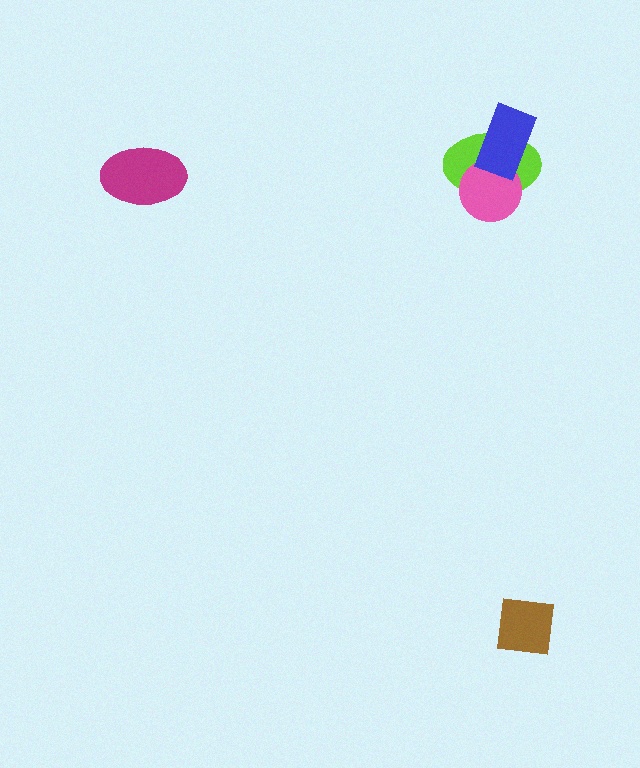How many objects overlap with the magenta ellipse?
0 objects overlap with the magenta ellipse.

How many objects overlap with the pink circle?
2 objects overlap with the pink circle.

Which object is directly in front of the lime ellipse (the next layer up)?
The pink circle is directly in front of the lime ellipse.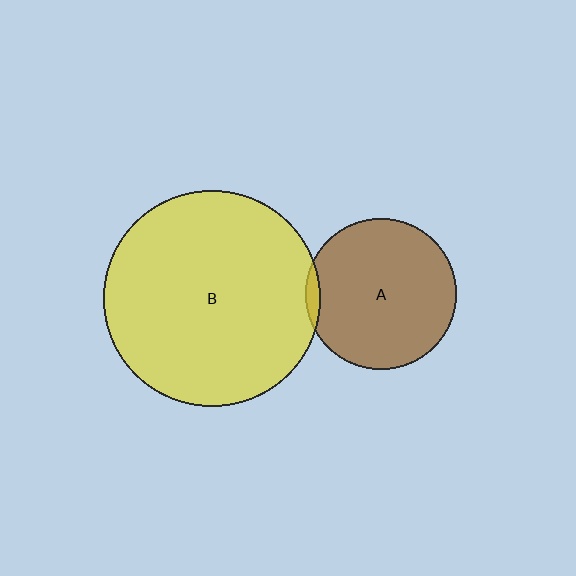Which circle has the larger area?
Circle B (yellow).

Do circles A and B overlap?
Yes.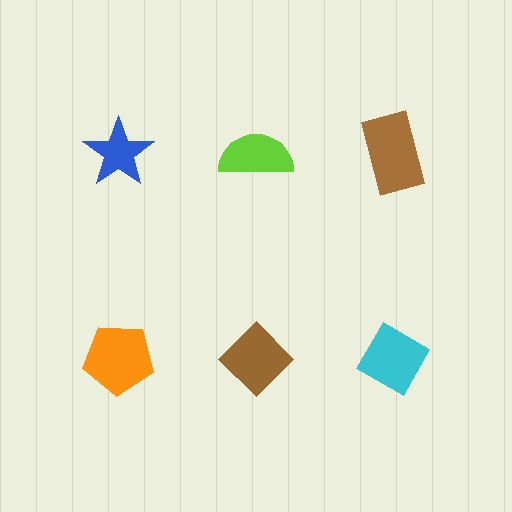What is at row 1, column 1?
A blue star.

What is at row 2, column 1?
An orange pentagon.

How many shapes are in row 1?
3 shapes.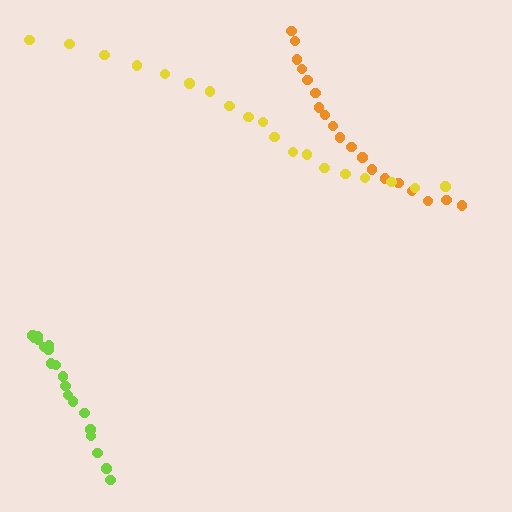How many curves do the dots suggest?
There are 3 distinct paths.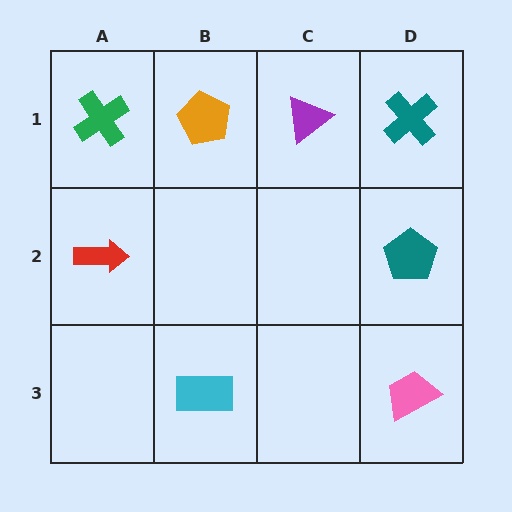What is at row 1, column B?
An orange pentagon.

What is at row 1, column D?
A teal cross.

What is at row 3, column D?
A pink trapezoid.